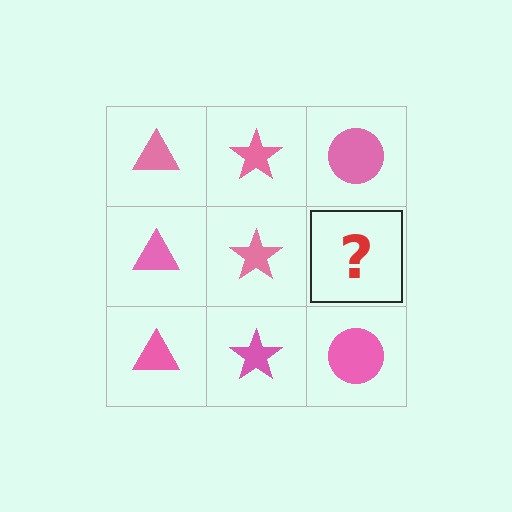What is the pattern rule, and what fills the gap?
The rule is that each column has a consistent shape. The gap should be filled with a pink circle.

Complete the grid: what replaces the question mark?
The question mark should be replaced with a pink circle.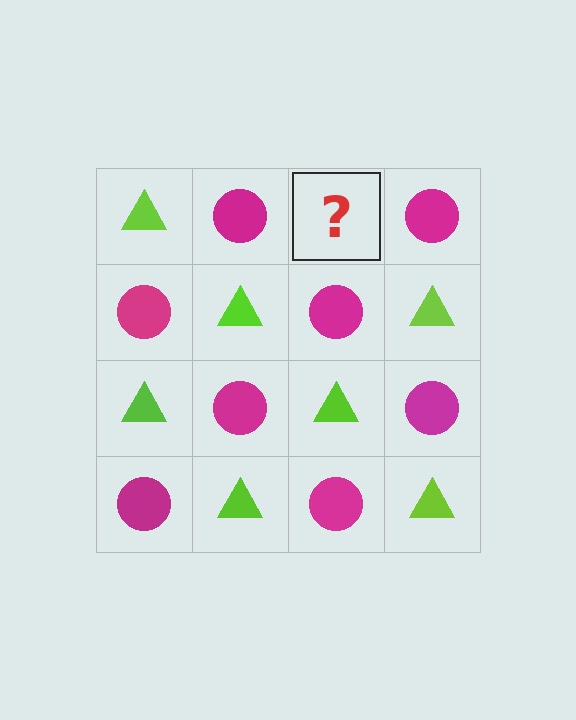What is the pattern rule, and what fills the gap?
The rule is that it alternates lime triangle and magenta circle in a checkerboard pattern. The gap should be filled with a lime triangle.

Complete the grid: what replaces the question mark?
The question mark should be replaced with a lime triangle.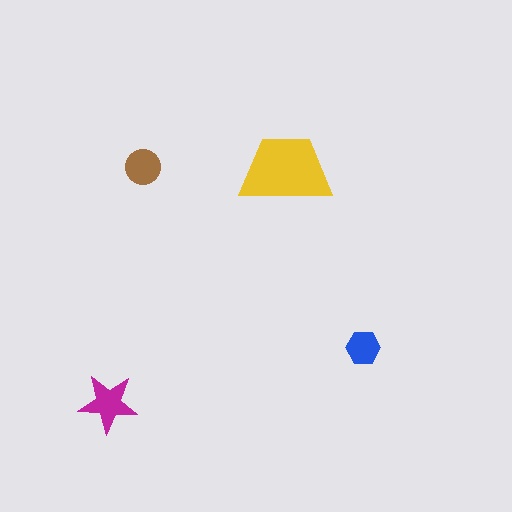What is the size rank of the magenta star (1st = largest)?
2nd.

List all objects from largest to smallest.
The yellow trapezoid, the magenta star, the brown circle, the blue hexagon.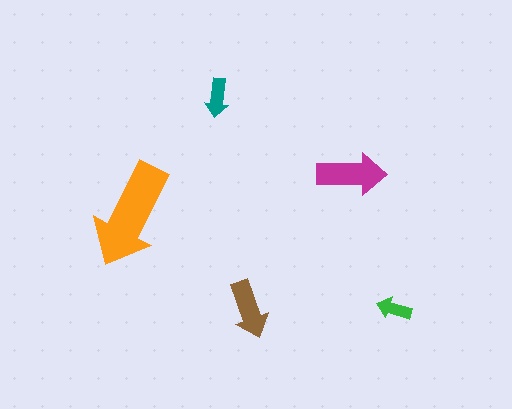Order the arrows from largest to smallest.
the orange one, the magenta one, the brown one, the teal one, the green one.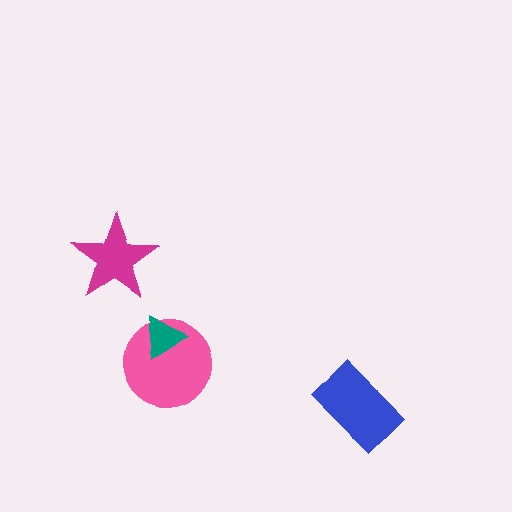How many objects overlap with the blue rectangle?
0 objects overlap with the blue rectangle.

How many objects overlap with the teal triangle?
1 object overlaps with the teal triangle.